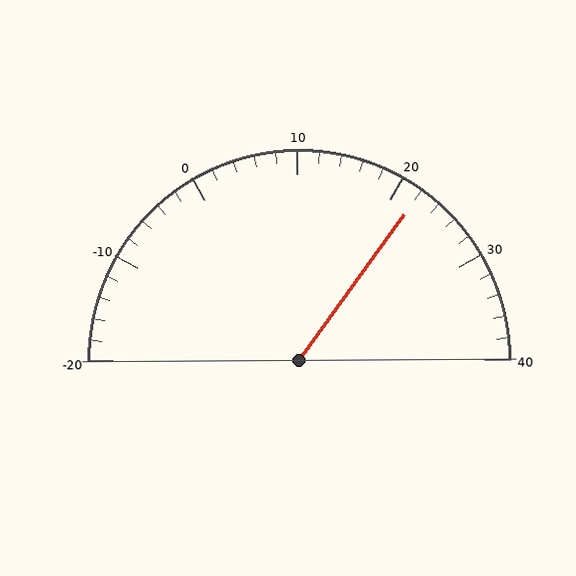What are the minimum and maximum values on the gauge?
The gauge ranges from -20 to 40.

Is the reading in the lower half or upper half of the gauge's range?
The reading is in the upper half of the range (-20 to 40).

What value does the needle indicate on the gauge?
The needle indicates approximately 22.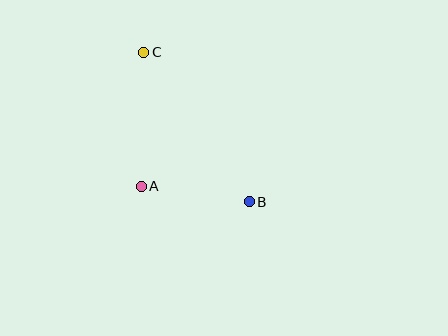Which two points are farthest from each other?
Points B and C are farthest from each other.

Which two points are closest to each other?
Points A and B are closest to each other.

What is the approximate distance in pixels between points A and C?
The distance between A and C is approximately 134 pixels.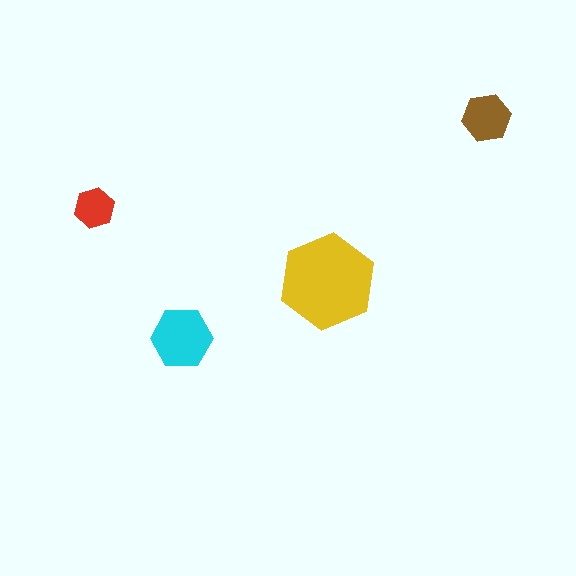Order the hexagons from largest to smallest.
the yellow one, the cyan one, the brown one, the red one.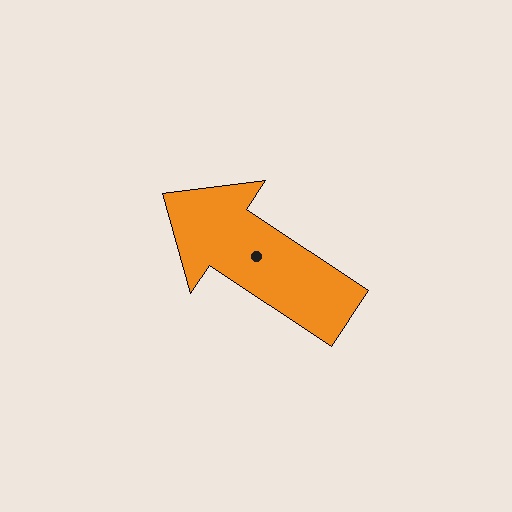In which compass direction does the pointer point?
Northwest.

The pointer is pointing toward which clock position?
Roughly 10 o'clock.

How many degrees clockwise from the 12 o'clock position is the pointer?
Approximately 304 degrees.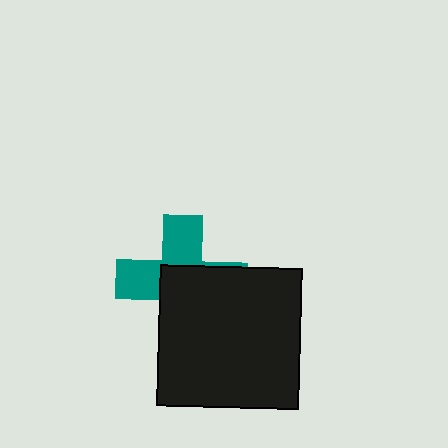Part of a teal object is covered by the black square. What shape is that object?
It is a cross.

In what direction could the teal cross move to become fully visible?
The teal cross could move toward the upper-left. That would shift it out from behind the black square entirely.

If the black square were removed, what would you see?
You would see the complete teal cross.